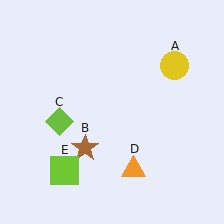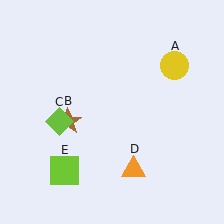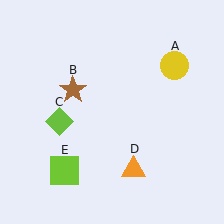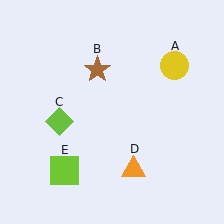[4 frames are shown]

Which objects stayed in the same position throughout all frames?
Yellow circle (object A) and lime diamond (object C) and orange triangle (object D) and lime square (object E) remained stationary.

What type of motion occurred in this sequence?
The brown star (object B) rotated clockwise around the center of the scene.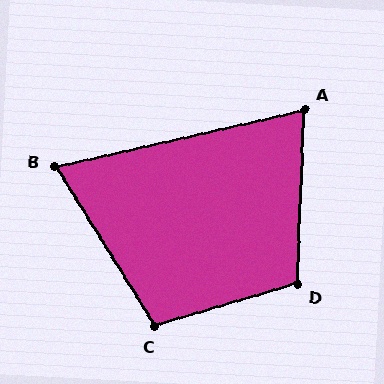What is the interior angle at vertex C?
Approximately 105 degrees (obtuse).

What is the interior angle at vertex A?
Approximately 75 degrees (acute).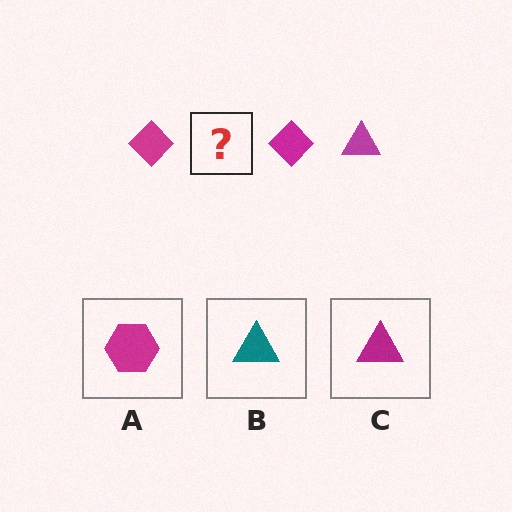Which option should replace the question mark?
Option C.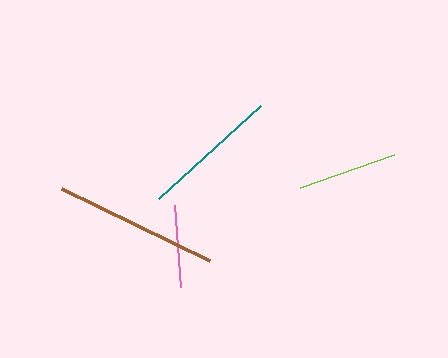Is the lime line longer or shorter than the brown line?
The brown line is longer than the lime line.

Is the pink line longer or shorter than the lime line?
The lime line is longer than the pink line.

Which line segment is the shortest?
The pink line is the shortest at approximately 83 pixels.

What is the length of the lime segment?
The lime segment is approximately 100 pixels long.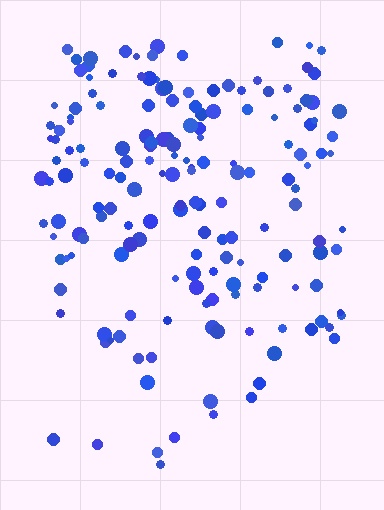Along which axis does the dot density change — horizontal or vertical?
Vertical.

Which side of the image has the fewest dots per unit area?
The bottom.